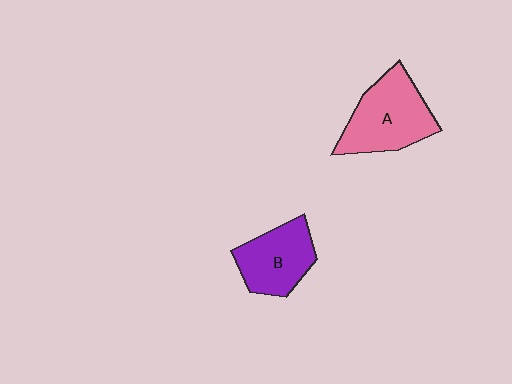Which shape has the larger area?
Shape A (pink).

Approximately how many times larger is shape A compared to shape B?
Approximately 1.3 times.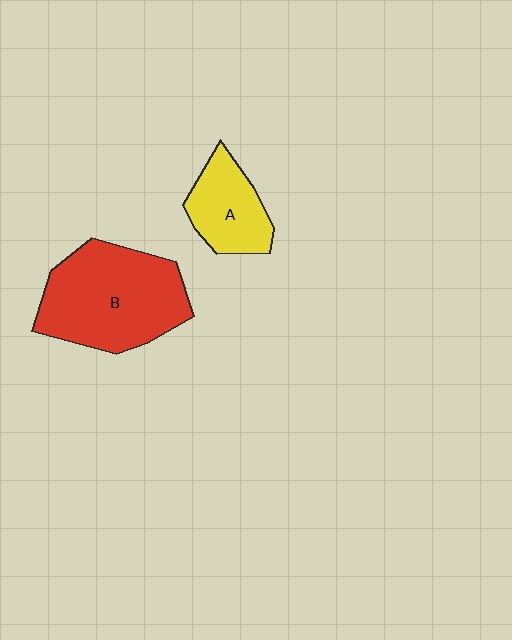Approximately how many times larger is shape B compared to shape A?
Approximately 2.0 times.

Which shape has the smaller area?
Shape A (yellow).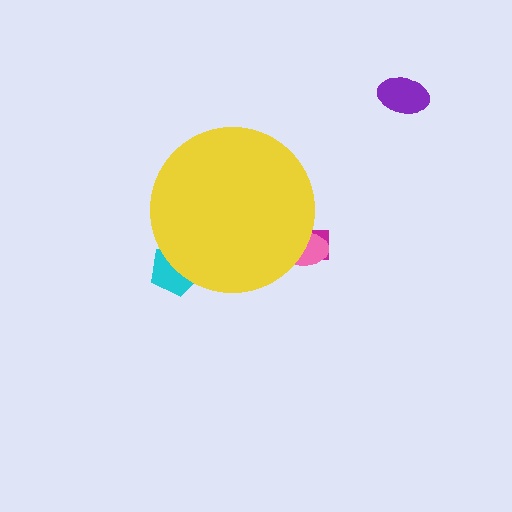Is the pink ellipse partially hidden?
Yes, the pink ellipse is partially hidden behind the yellow circle.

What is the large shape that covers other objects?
A yellow circle.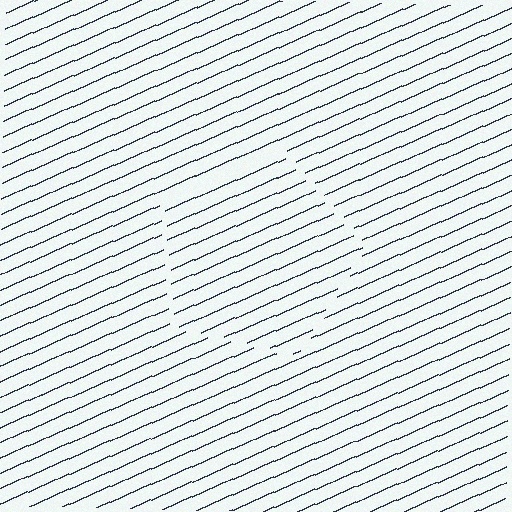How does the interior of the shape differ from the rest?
The interior of the shape contains the same grating, shifted by half a period — the contour is defined by the phase discontinuity where line-ends from the inner and outer gratings abut.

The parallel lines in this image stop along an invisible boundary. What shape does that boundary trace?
An illusory pentagon. The interior of the shape contains the same grating, shifted by half a period — the contour is defined by the phase discontinuity where line-ends from the inner and outer gratings abut.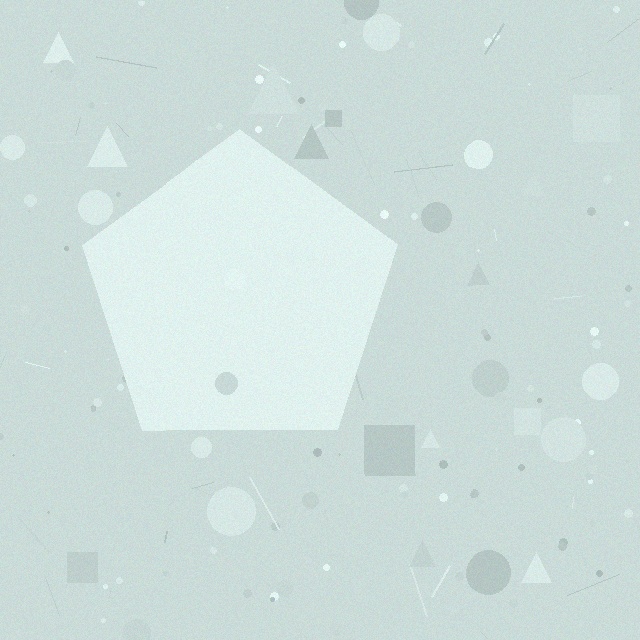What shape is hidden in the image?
A pentagon is hidden in the image.